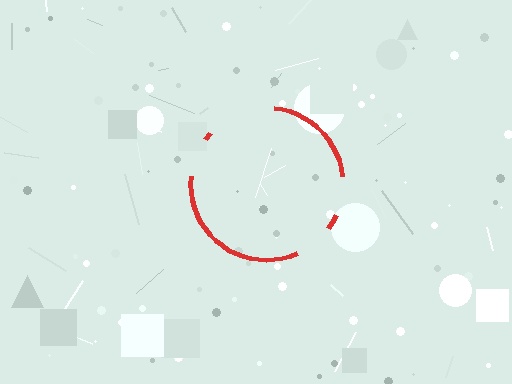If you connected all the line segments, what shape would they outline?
They would outline a circle.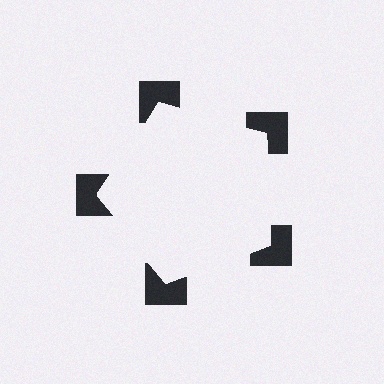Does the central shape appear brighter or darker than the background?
It typically appears slightly brighter than the background, even though no actual brightness change is drawn.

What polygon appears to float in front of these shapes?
An illusory pentagon — its edges are inferred from the aligned wedge cuts in the notched squares, not physically drawn.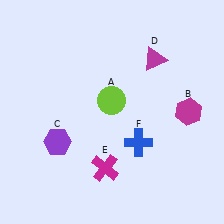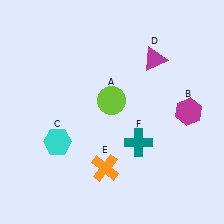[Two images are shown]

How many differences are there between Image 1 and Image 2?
There are 3 differences between the two images.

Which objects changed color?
C changed from purple to cyan. E changed from magenta to orange. F changed from blue to teal.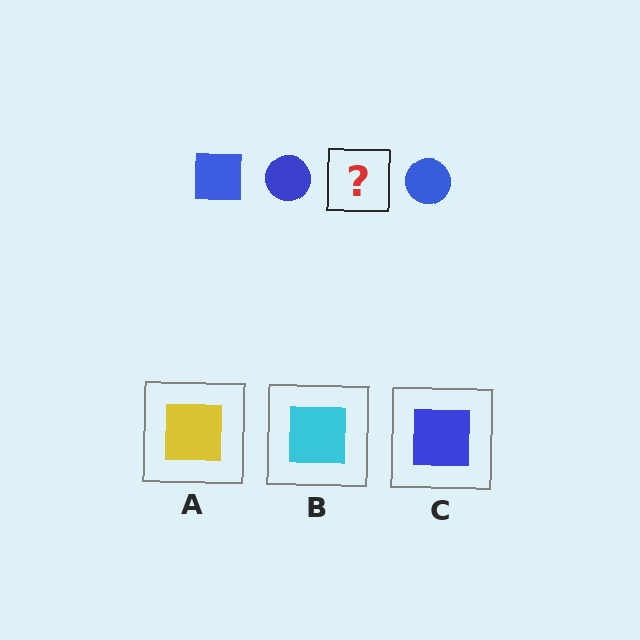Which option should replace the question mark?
Option C.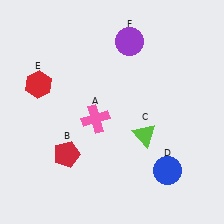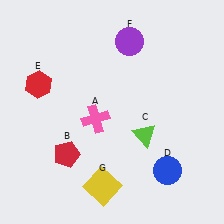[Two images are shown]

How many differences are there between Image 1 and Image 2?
There is 1 difference between the two images.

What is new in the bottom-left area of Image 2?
A yellow square (G) was added in the bottom-left area of Image 2.